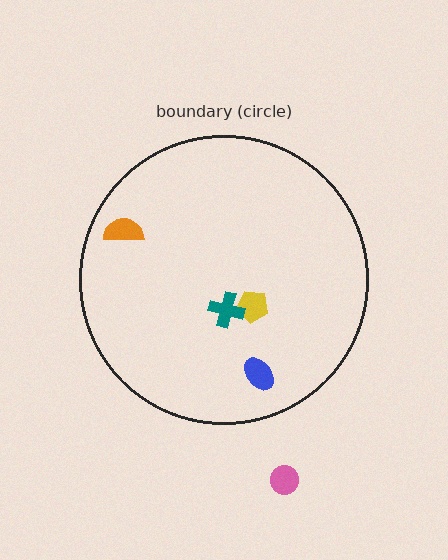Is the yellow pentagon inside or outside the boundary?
Inside.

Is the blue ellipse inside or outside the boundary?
Inside.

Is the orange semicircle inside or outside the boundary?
Inside.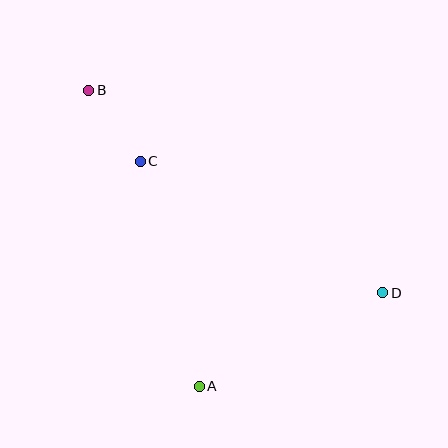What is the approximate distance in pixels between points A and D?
The distance between A and D is approximately 206 pixels.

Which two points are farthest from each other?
Points B and D are farthest from each other.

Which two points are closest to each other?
Points B and C are closest to each other.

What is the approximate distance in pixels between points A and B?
The distance between A and B is approximately 316 pixels.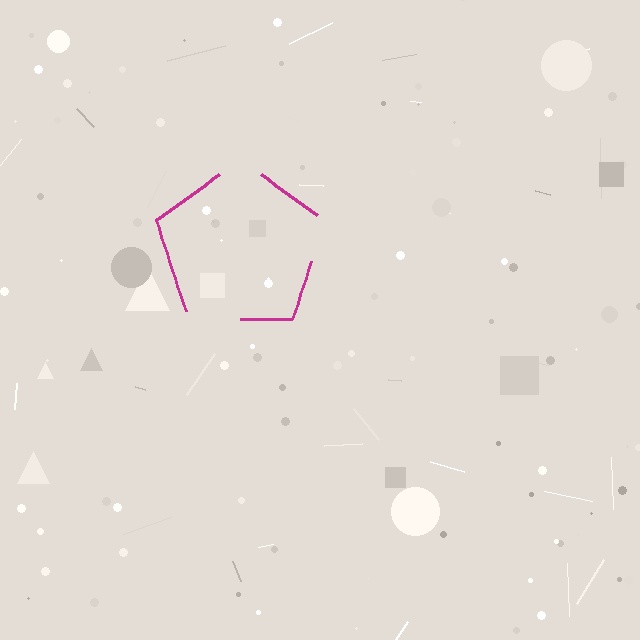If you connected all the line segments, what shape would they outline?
They would outline a pentagon.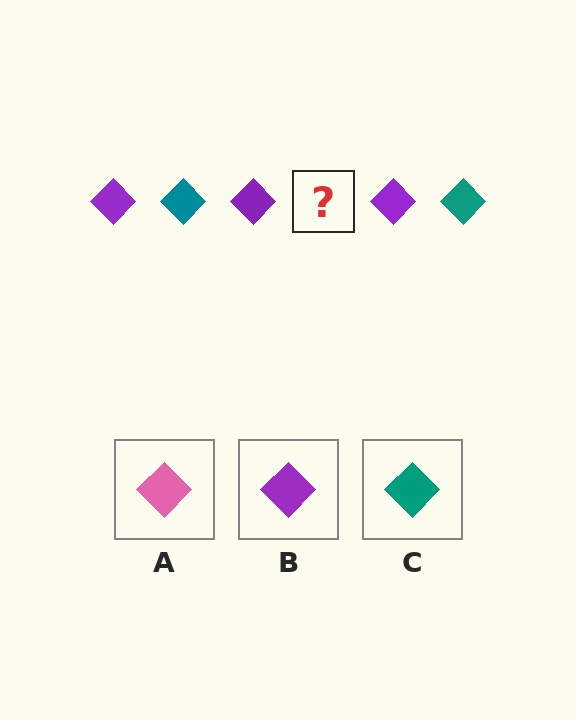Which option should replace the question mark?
Option C.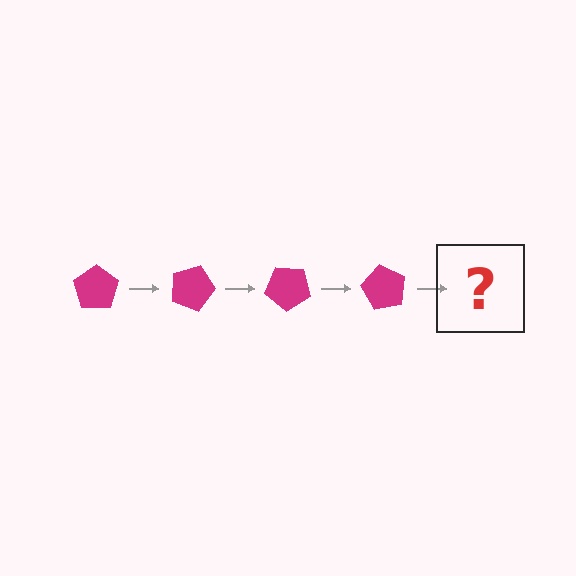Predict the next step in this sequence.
The next step is a magenta pentagon rotated 80 degrees.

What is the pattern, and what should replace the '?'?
The pattern is that the pentagon rotates 20 degrees each step. The '?' should be a magenta pentagon rotated 80 degrees.